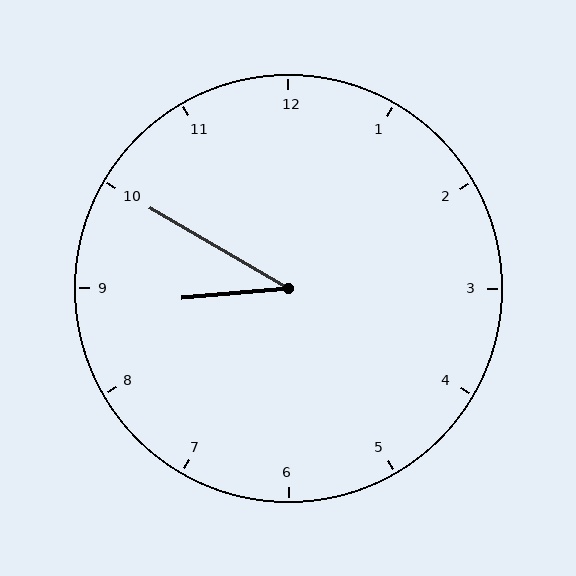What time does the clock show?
8:50.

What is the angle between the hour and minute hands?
Approximately 35 degrees.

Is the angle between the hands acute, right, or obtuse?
It is acute.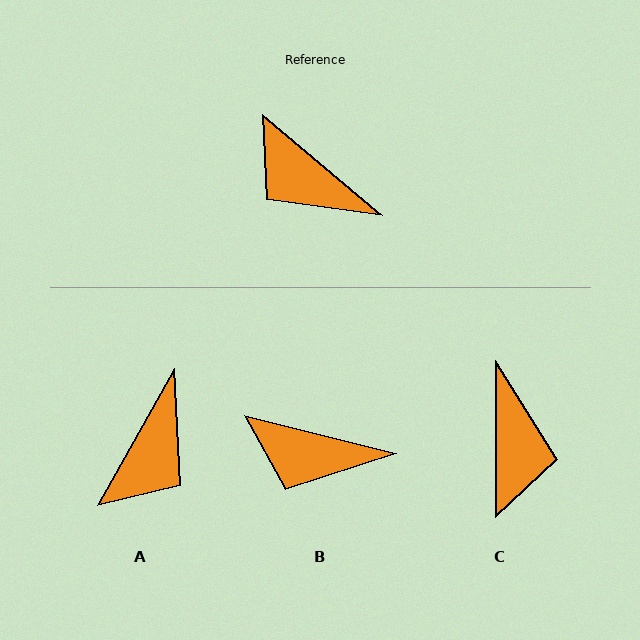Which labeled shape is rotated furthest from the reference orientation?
C, about 130 degrees away.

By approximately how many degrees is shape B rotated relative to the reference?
Approximately 26 degrees counter-clockwise.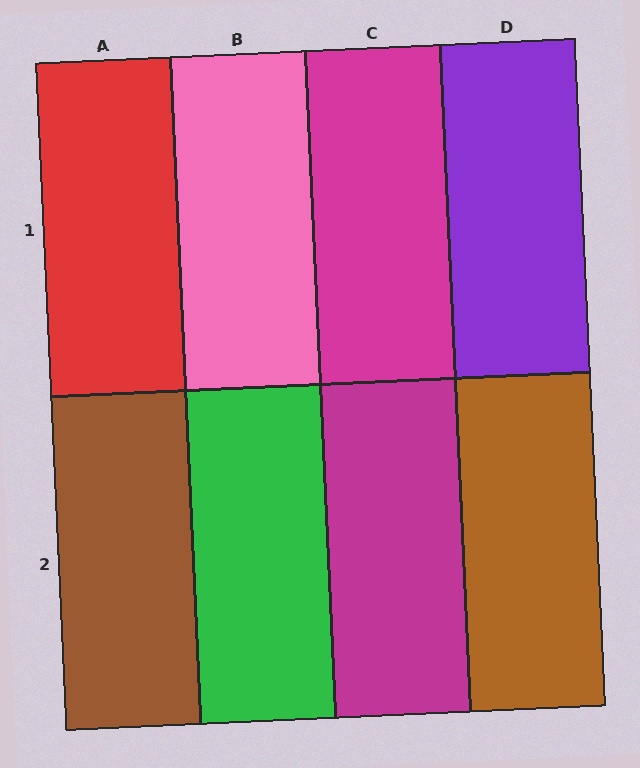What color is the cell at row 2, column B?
Green.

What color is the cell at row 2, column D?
Brown.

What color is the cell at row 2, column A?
Brown.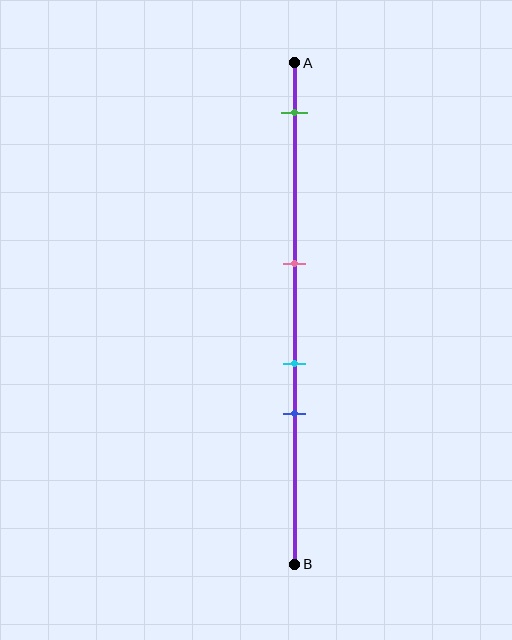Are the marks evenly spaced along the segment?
No, the marks are not evenly spaced.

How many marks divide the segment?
There are 4 marks dividing the segment.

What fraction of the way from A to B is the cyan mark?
The cyan mark is approximately 60% (0.6) of the way from A to B.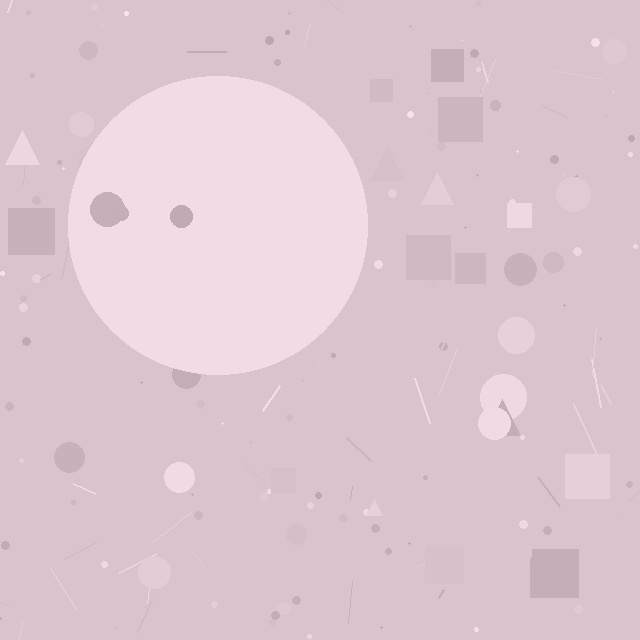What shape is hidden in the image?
A circle is hidden in the image.